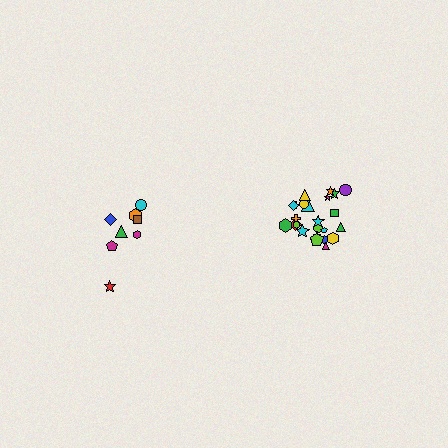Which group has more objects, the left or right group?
The right group.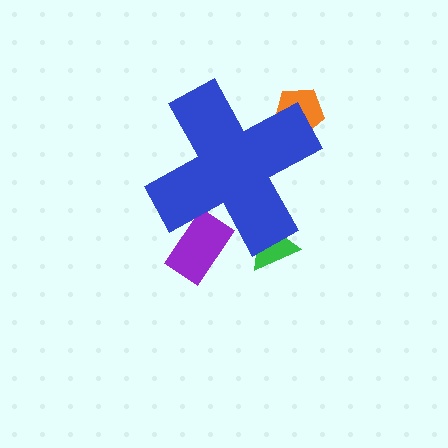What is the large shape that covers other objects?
A blue cross.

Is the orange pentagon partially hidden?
Yes, the orange pentagon is partially hidden behind the blue cross.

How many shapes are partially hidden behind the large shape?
3 shapes are partially hidden.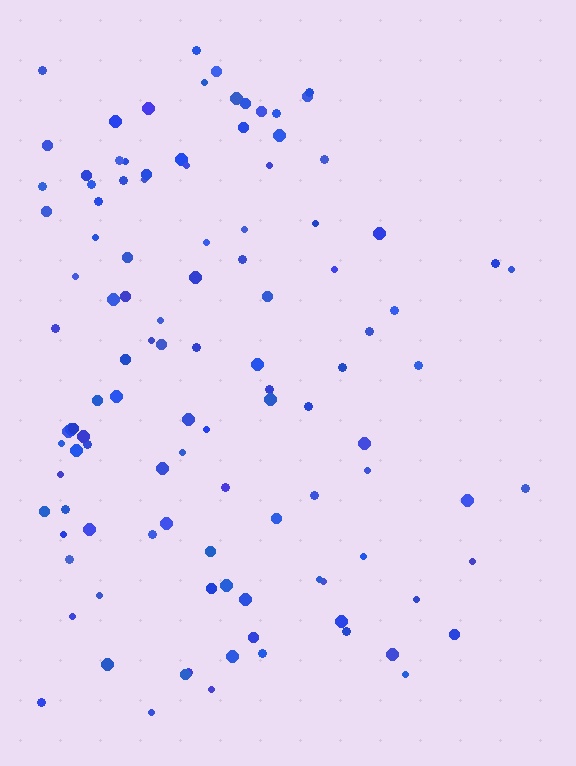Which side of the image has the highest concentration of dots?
The left.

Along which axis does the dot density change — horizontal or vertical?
Horizontal.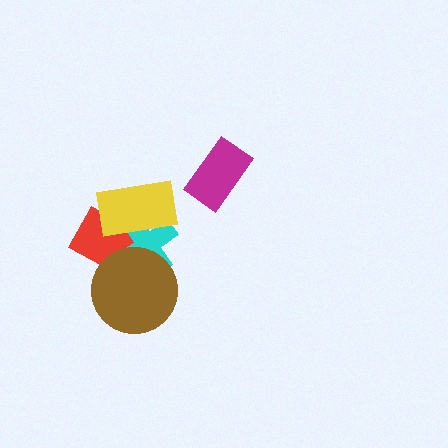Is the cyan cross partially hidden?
Yes, it is partially covered by another shape.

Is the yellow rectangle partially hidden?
No, no other shape covers it.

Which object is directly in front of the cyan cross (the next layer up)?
The brown circle is directly in front of the cyan cross.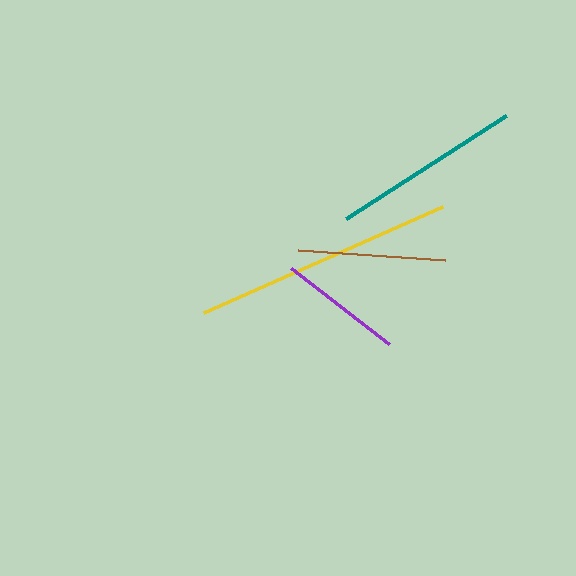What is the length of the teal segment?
The teal segment is approximately 190 pixels long.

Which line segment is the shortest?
The purple line is the shortest at approximately 125 pixels.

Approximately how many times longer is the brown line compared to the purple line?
The brown line is approximately 1.2 times the length of the purple line.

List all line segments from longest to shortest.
From longest to shortest: yellow, teal, brown, purple.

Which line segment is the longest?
The yellow line is the longest at approximately 261 pixels.